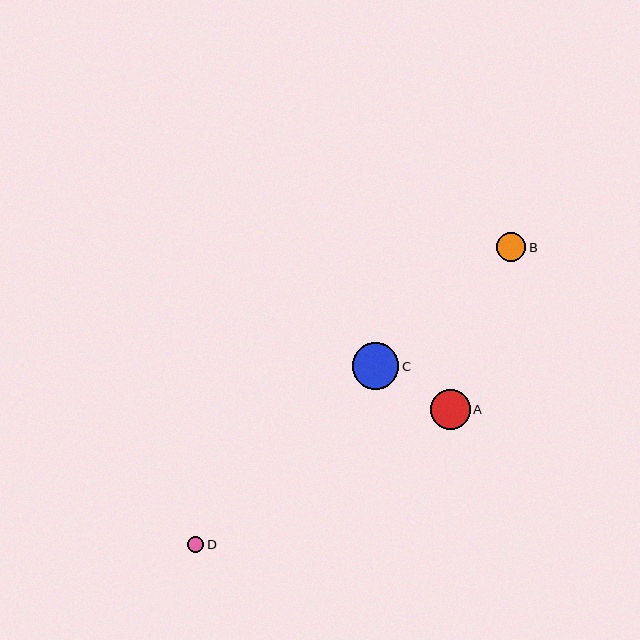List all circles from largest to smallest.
From largest to smallest: C, A, B, D.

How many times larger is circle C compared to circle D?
Circle C is approximately 3.0 times the size of circle D.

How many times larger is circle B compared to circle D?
Circle B is approximately 1.9 times the size of circle D.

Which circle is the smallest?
Circle D is the smallest with a size of approximately 16 pixels.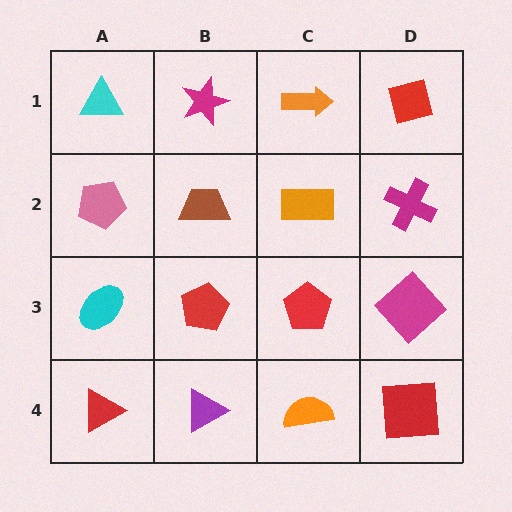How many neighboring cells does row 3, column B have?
4.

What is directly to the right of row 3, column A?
A red pentagon.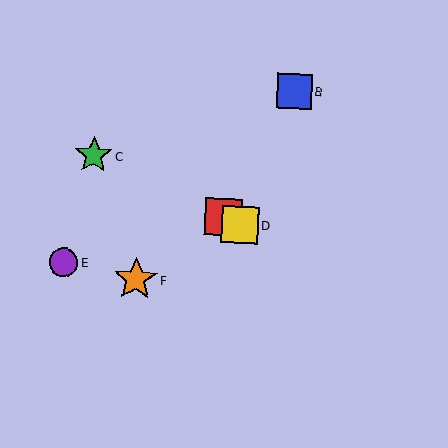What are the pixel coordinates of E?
Object E is at (63, 262).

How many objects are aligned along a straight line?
3 objects (A, C, D) are aligned along a straight line.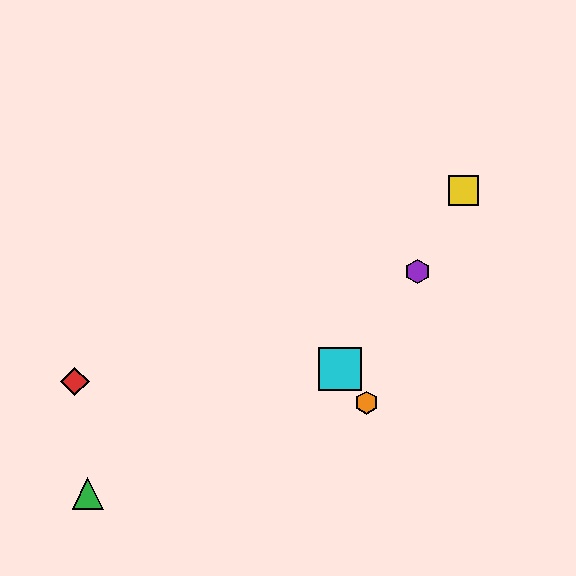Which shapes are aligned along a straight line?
The blue hexagon, the orange hexagon, the cyan square are aligned along a straight line.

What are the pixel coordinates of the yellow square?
The yellow square is at (464, 191).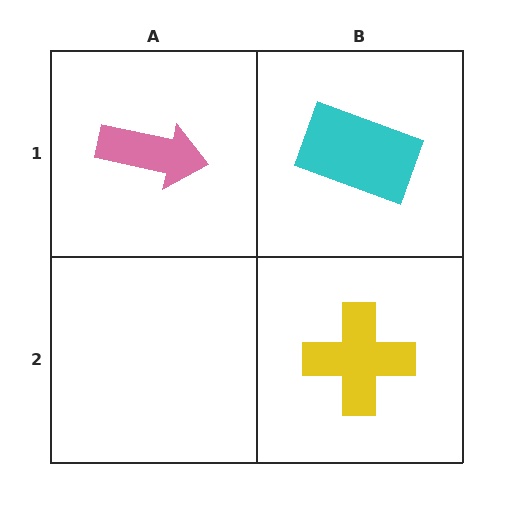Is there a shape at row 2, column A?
No, that cell is empty.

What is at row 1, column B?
A cyan rectangle.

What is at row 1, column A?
A pink arrow.